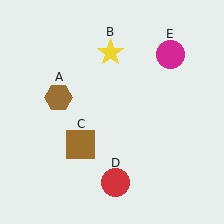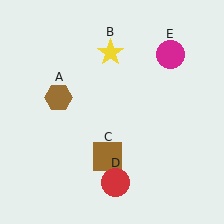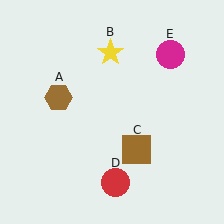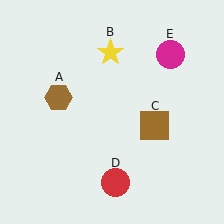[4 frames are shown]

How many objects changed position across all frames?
1 object changed position: brown square (object C).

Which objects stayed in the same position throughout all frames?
Brown hexagon (object A) and yellow star (object B) and red circle (object D) and magenta circle (object E) remained stationary.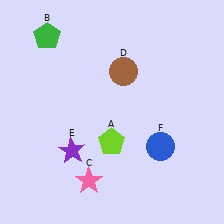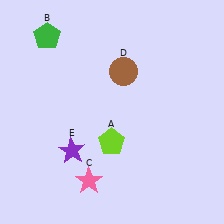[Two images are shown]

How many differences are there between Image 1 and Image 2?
There is 1 difference between the two images.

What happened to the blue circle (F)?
The blue circle (F) was removed in Image 2. It was in the bottom-right area of Image 1.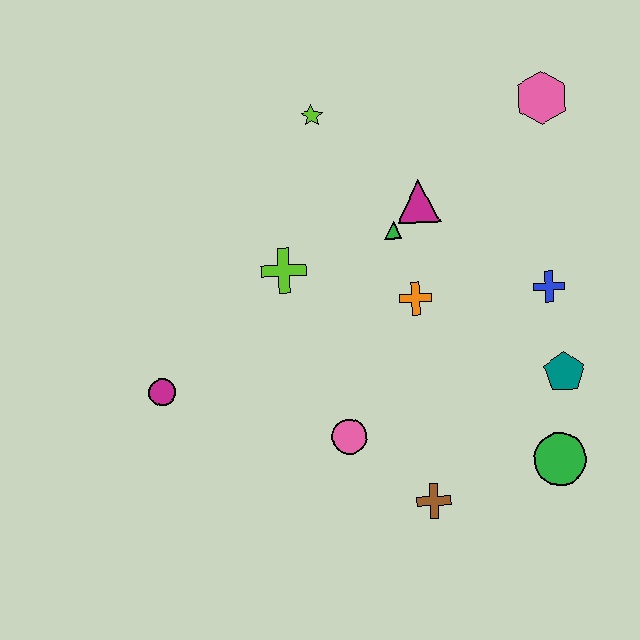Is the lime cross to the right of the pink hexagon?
No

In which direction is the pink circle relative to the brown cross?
The pink circle is to the left of the brown cross.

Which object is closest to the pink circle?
The brown cross is closest to the pink circle.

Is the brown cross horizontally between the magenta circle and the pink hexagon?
Yes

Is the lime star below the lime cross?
No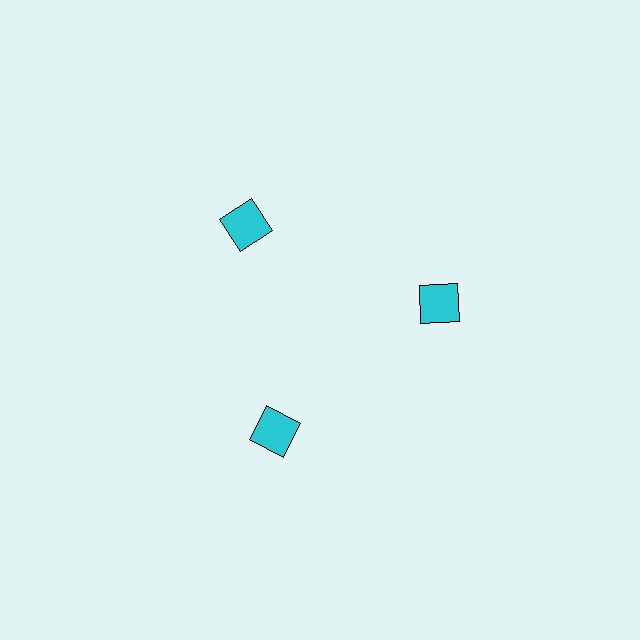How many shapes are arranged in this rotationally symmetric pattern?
There are 3 shapes, arranged in 3 groups of 1.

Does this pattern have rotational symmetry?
Yes, this pattern has 3-fold rotational symmetry. It looks the same after rotating 120 degrees around the center.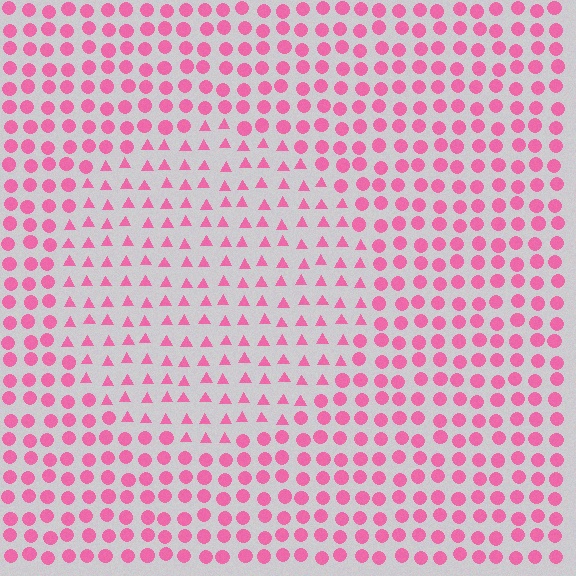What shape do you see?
I see a circle.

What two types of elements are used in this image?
The image uses triangles inside the circle region and circles outside it.